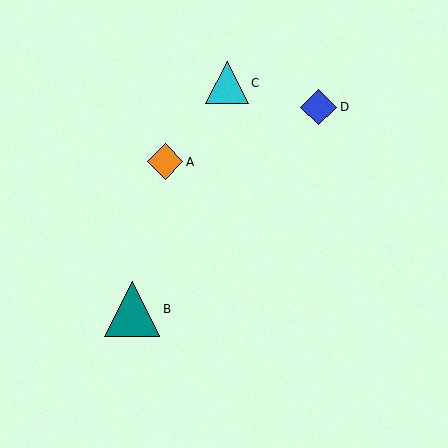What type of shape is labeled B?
Shape B is a teal triangle.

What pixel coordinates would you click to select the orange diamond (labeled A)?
Click at (165, 162) to select the orange diamond A.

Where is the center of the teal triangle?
The center of the teal triangle is at (132, 309).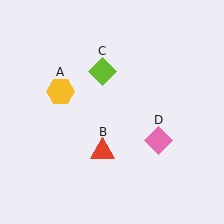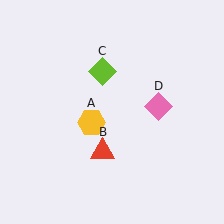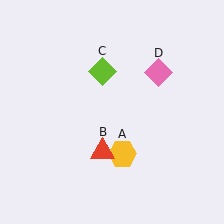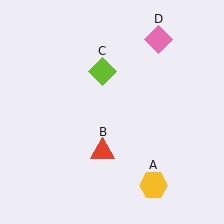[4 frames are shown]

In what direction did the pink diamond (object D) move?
The pink diamond (object D) moved up.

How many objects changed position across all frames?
2 objects changed position: yellow hexagon (object A), pink diamond (object D).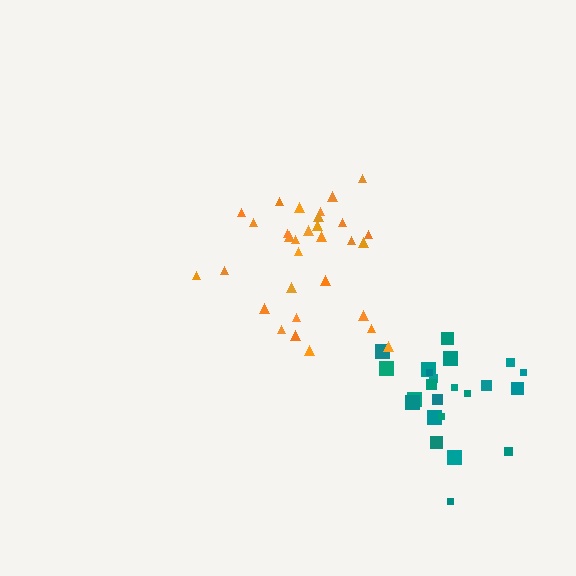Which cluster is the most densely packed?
Orange.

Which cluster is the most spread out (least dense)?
Teal.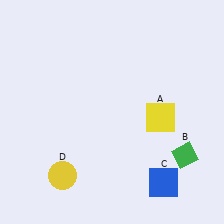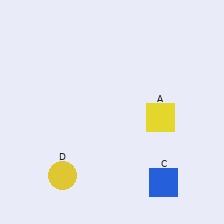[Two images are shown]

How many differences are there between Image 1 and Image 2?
There is 1 difference between the two images.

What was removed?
The green diamond (B) was removed in Image 2.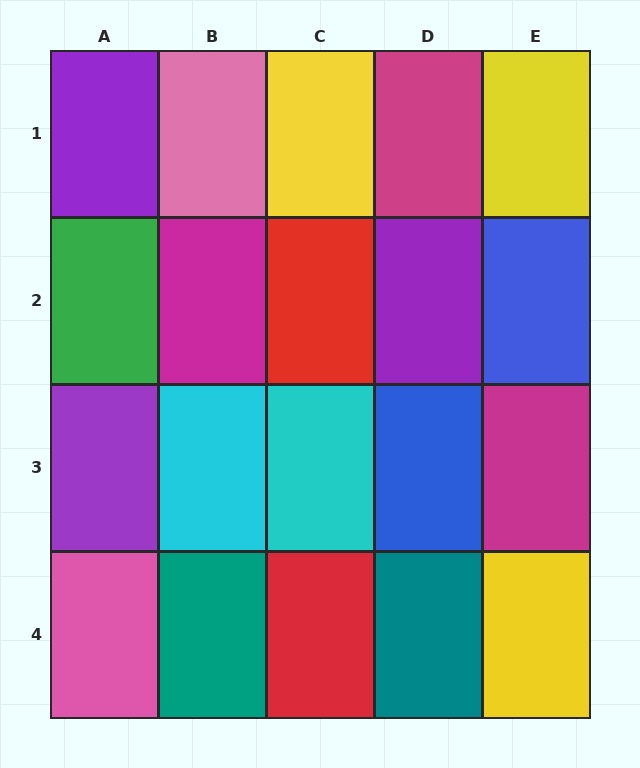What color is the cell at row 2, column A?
Green.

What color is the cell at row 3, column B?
Cyan.